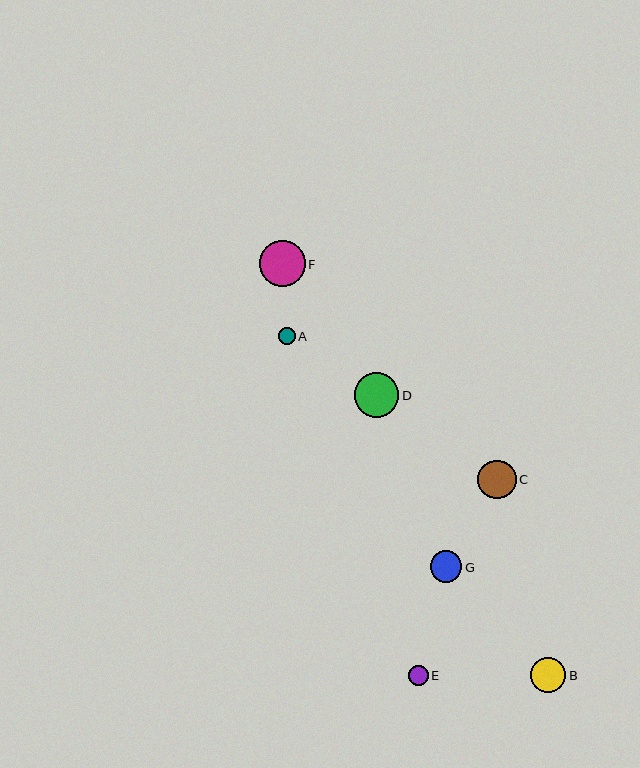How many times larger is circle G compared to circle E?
Circle G is approximately 1.6 times the size of circle E.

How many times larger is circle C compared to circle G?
Circle C is approximately 1.2 times the size of circle G.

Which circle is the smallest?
Circle A is the smallest with a size of approximately 17 pixels.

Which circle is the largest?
Circle F is the largest with a size of approximately 46 pixels.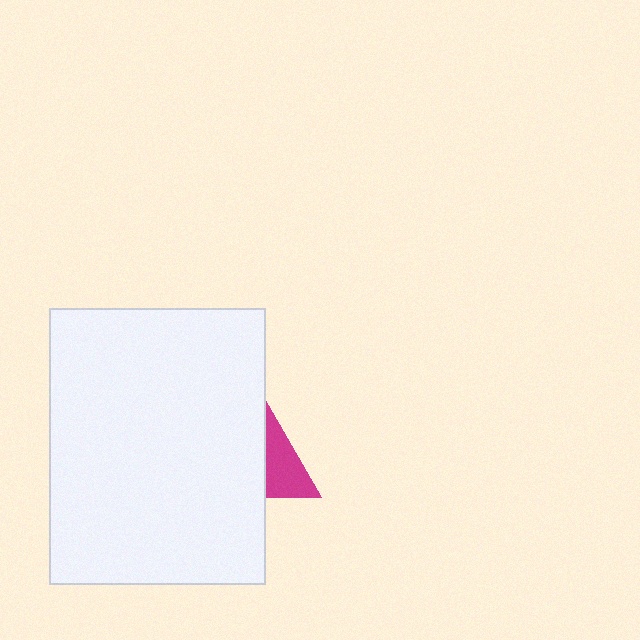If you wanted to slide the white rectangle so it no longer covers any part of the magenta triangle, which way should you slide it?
Slide it left — that is the most direct way to separate the two shapes.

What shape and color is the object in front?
The object in front is a white rectangle.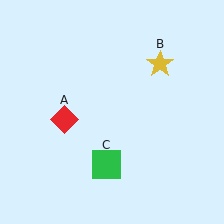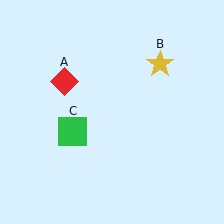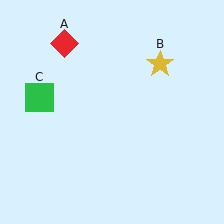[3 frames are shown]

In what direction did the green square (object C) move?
The green square (object C) moved up and to the left.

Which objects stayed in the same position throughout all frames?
Yellow star (object B) remained stationary.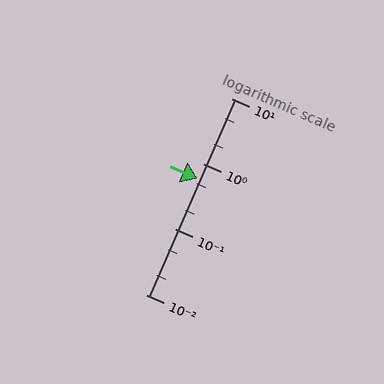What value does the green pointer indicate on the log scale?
The pointer indicates approximately 0.59.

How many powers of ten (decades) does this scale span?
The scale spans 3 decades, from 0.01 to 10.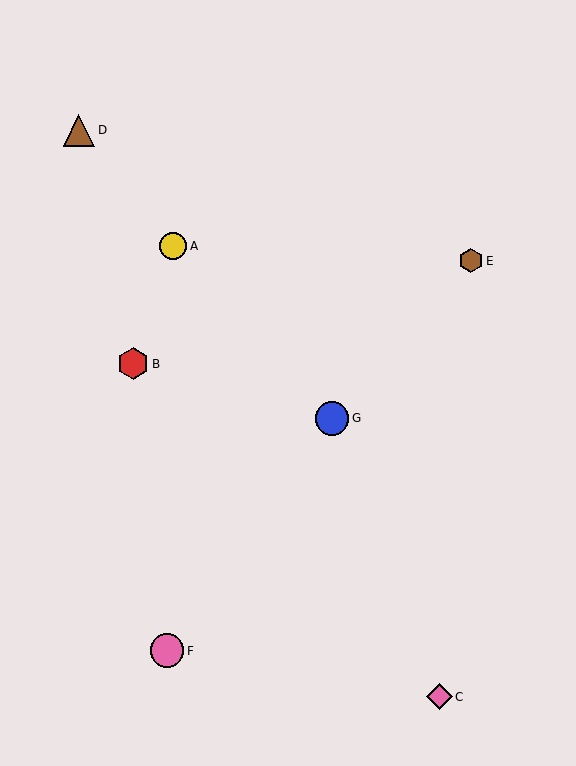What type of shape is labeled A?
Shape A is a yellow circle.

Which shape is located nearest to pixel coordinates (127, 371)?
The red hexagon (labeled B) at (133, 364) is nearest to that location.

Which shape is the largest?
The pink circle (labeled F) is the largest.